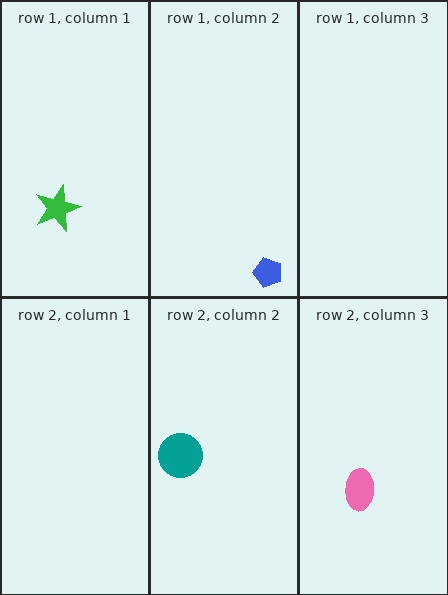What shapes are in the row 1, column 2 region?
The blue pentagon.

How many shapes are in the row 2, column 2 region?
1.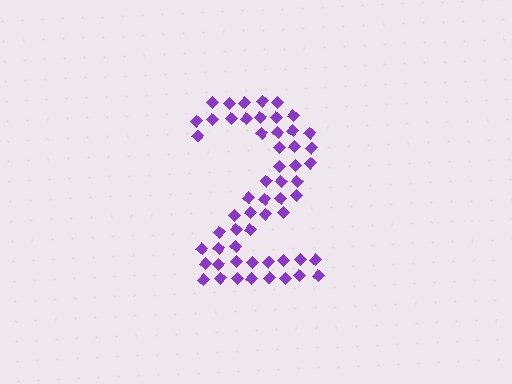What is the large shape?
The large shape is the digit 2.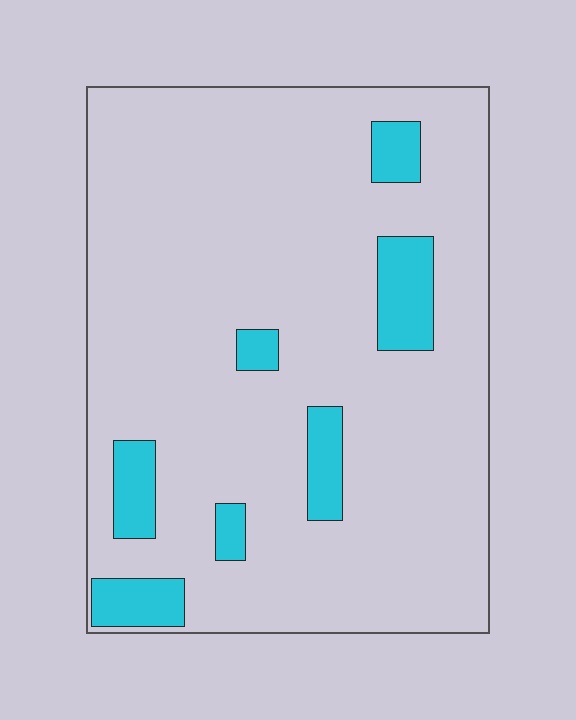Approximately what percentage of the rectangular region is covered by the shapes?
Approximately 10%.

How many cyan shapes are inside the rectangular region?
7.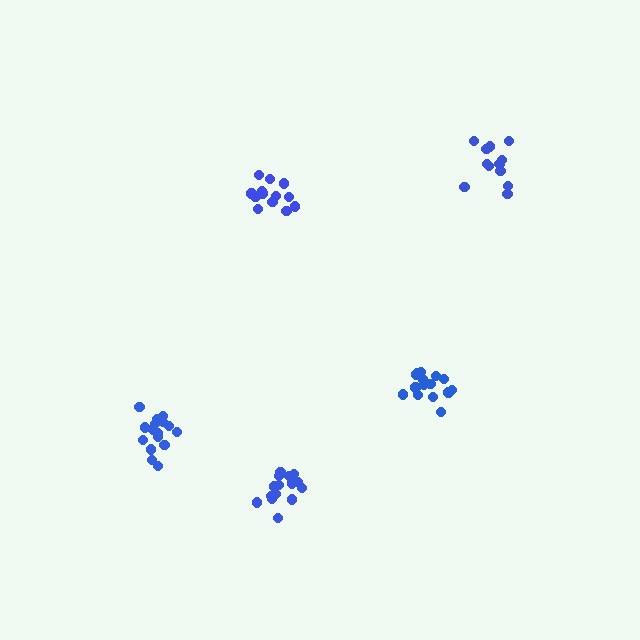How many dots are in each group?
Group 1: 13 dots, Group 2: 16 dots, Group 3: 17 dots, Group 4: 15 dots, Group 5: 12 dots (73 total).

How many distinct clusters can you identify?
There are 5 distinct clusters.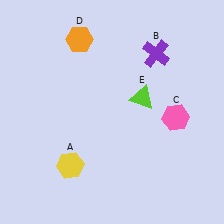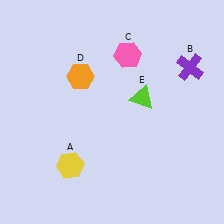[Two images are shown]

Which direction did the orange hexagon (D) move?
The orange hexagon (D) moved down.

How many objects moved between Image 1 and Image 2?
3 objects moved between the two images.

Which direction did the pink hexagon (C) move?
The pink hexagon (C) moved up.